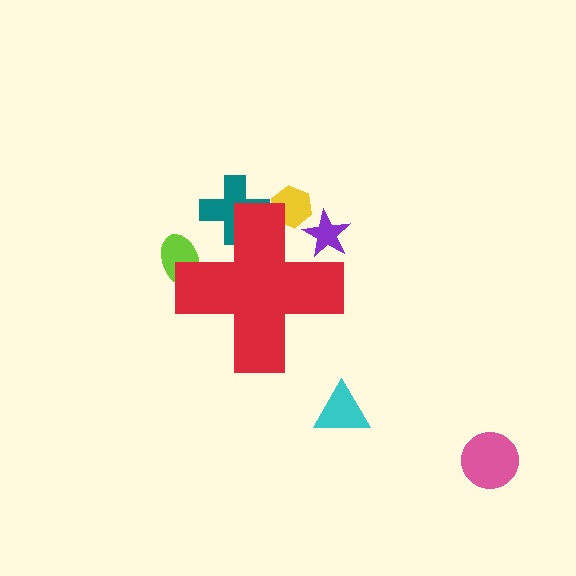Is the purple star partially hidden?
Yes, the purple star is partially hidden behind the red cross.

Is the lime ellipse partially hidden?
Yes, the lime ellipse is partially hidden behind the red cross.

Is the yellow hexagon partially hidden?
Yes, the yellow hexagon is partially hidden behind the red cross.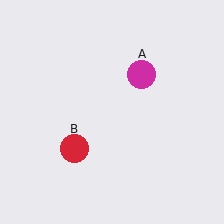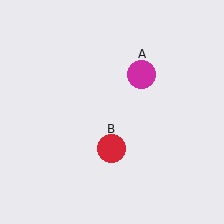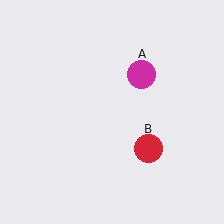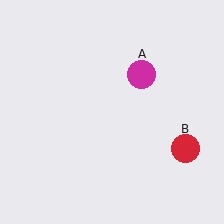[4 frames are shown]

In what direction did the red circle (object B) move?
The red circle (object B) moved right.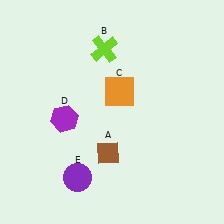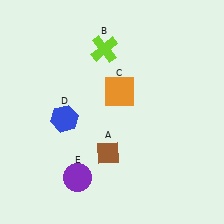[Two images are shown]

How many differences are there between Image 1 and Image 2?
There is 1 difference between the two images.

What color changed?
The hexagon (D) changed from purple in Image 1 to blue in Image 2.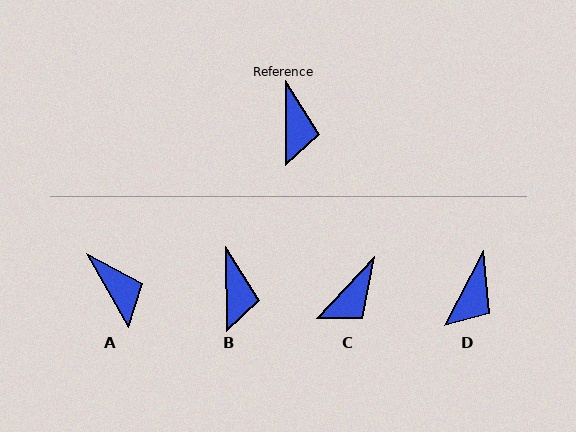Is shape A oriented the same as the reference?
No, it is off by about 29 degrees.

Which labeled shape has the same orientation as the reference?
B.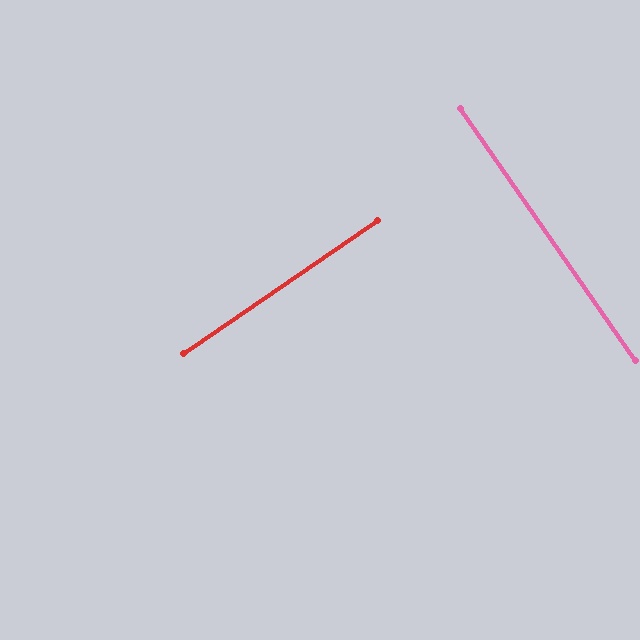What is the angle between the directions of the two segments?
Approximately 90 degrees.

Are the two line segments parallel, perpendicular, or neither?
Perpendicular — they meet at approximately 90°.